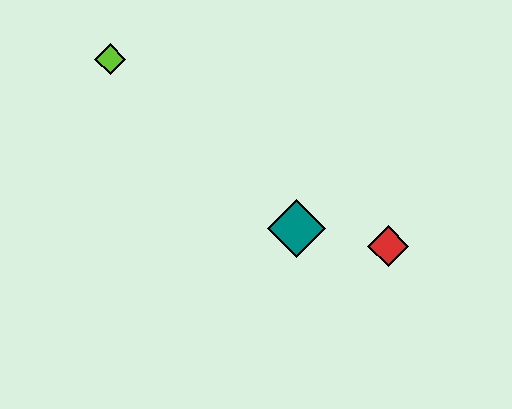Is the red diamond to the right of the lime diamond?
Yes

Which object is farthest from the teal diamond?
The lime diamond is farthest from the teal diamond.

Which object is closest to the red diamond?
The teal diamond is closest to the red diamond.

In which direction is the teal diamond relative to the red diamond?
The teal diamond is to the left of the red diamond.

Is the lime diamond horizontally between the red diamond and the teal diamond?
No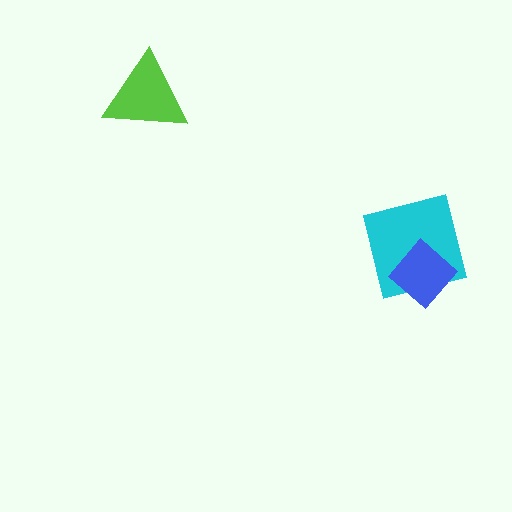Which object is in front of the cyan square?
The blue diamond is in front of the cyan square.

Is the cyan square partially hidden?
Yes, it is partially covered by another shape.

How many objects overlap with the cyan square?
1 object overlaps with the cyan square.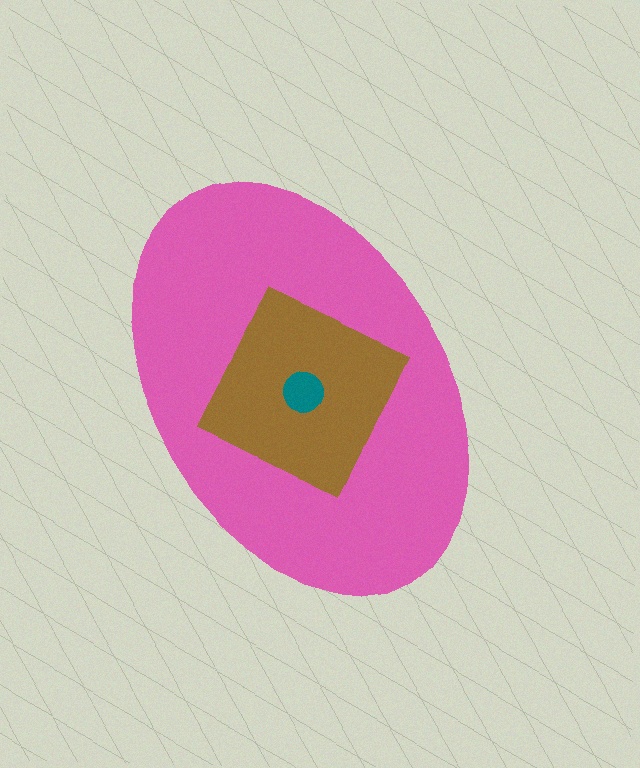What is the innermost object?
The teal circle.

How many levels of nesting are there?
3.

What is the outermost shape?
The pink ellipse.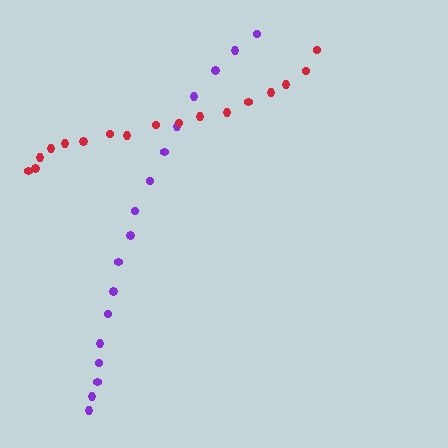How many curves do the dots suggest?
There are 2 distinct paths.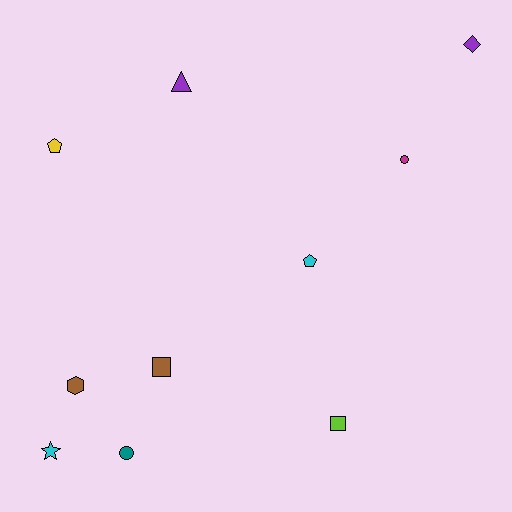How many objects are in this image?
There are 10 objects.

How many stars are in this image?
There is 1 star.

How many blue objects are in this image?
There are no blue objects.